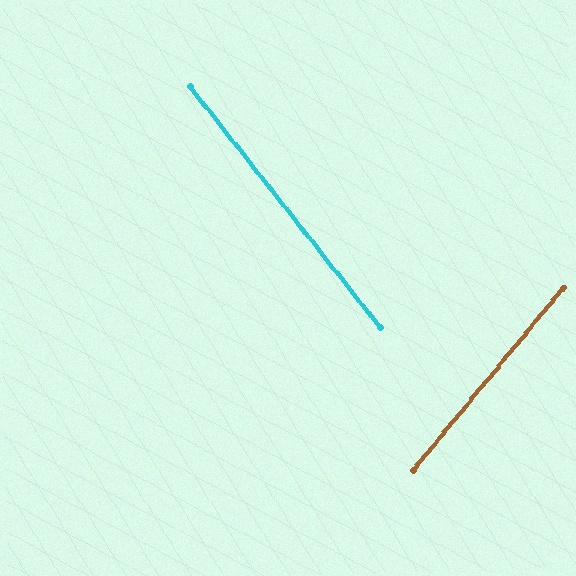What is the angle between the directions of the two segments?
Approximately 78 degrees.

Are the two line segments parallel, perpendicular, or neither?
Neither parallel nor perpendicular — they differ by about 78°.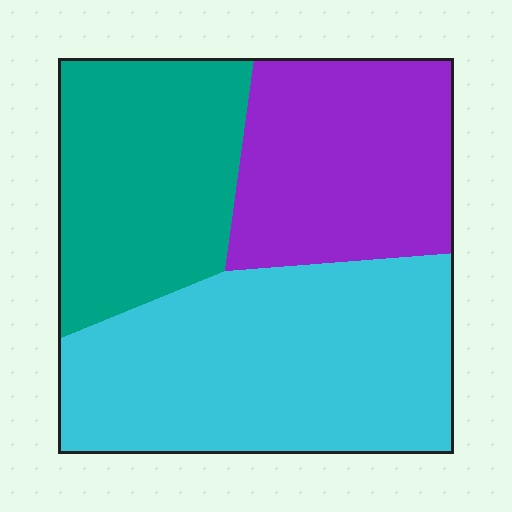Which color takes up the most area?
Cyan, at roughly 45%.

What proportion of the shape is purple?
Purple covers around 30% of the shape.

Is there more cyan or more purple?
Cyan.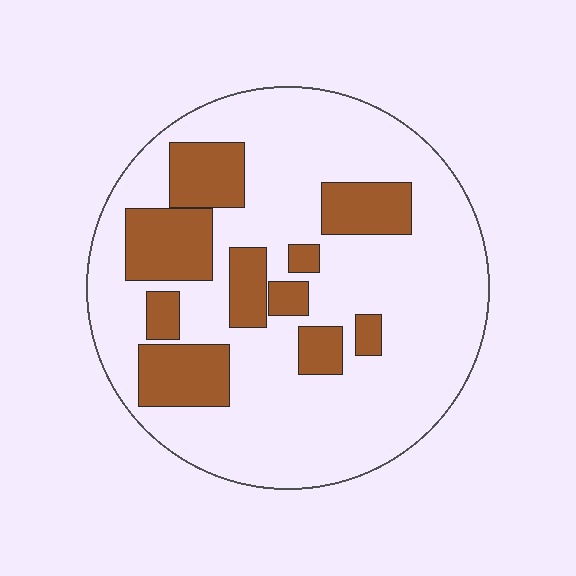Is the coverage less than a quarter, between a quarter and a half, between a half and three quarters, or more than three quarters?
Between a quarter and a half.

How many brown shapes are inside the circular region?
10.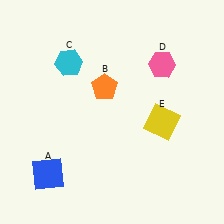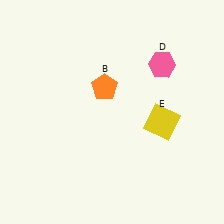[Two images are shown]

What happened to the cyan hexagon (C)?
The cyan hexagon (C) was removed in Image 2. It was in the top-left area of Image 1.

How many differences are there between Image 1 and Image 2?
There are 2 differences between the two images.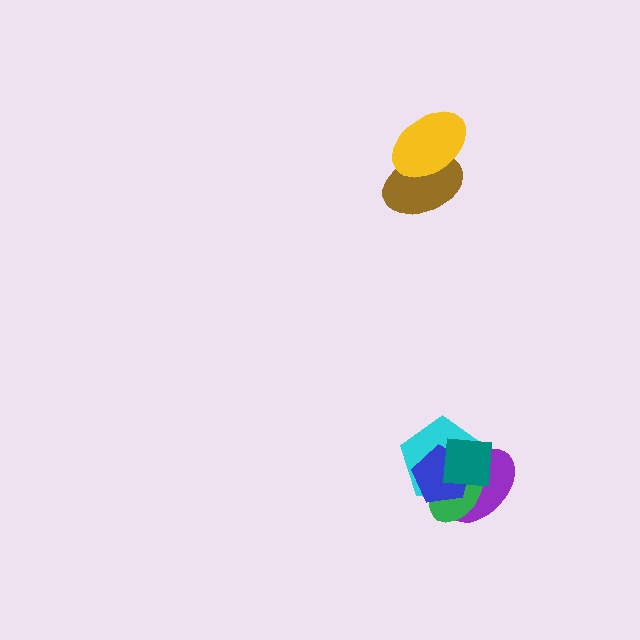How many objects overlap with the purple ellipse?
4 objects overlap with the purple ellipse.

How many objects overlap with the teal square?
4 objects overlap with the teal square.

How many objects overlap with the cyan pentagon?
4 objects overlap with the cyan pentagon.